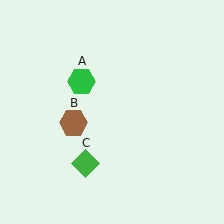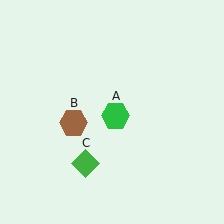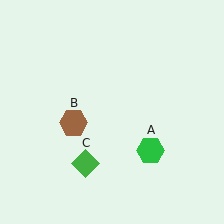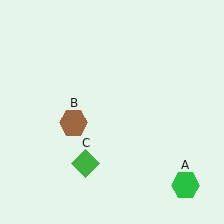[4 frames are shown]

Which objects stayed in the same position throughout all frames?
Brown hexagon (object B) and green diamond (object C) remained stationary.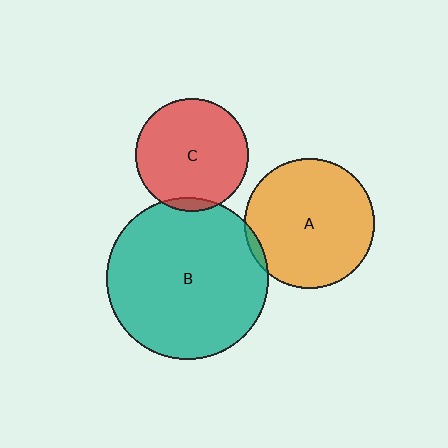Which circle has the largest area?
Circle B (teal).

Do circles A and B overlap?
Yes.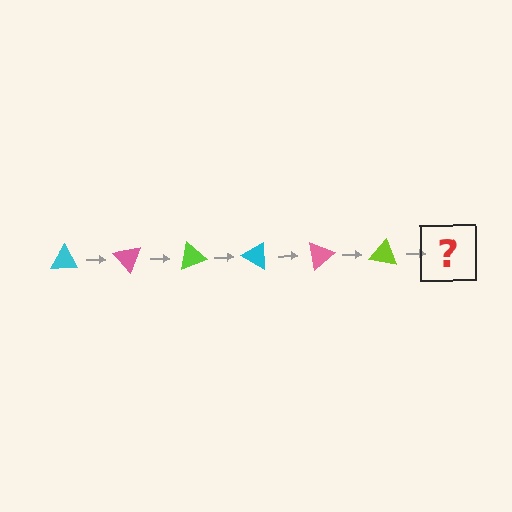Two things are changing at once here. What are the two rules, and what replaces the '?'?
The two rules are that it rotates 50 degrees each step and the color cycles through cyan, pink, and lime. The '?' should be a cyan triangle, rotated 300 degrees from the start.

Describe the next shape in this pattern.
It should be a cyan triangle, rotated 300 degrees from the start.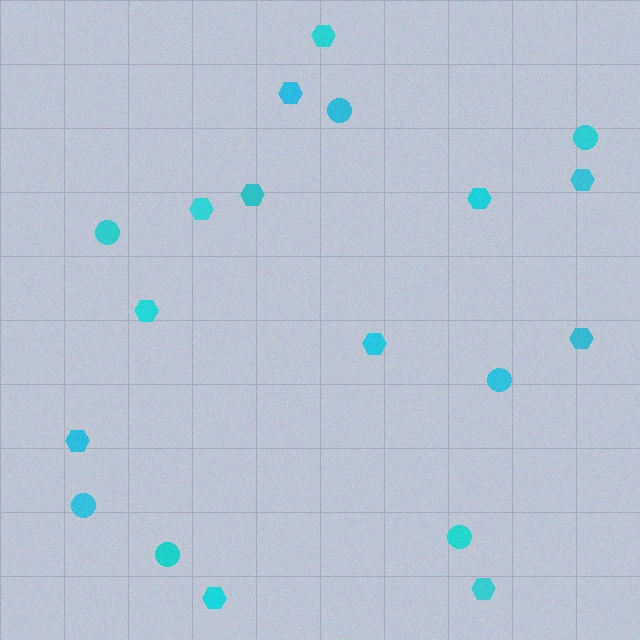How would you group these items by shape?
There are 2 groups: one group of circles (7) and one group of hexagons (12).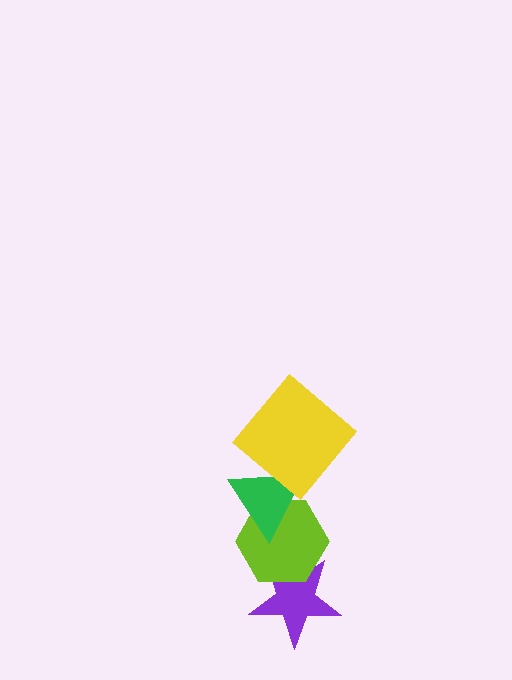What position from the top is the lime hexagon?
The lime hexagon is 3rd from the top.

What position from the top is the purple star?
The purple star is 4th from the top.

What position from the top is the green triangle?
The green triangle is 2nd from the top.